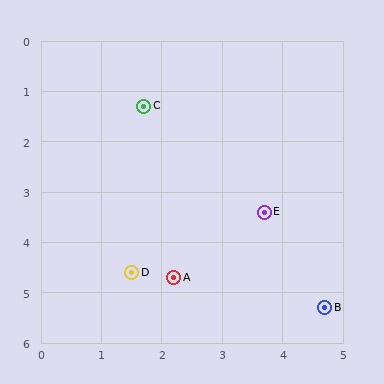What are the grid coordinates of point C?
Point C is at approximately (1.7, 1.3).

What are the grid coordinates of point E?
Point E is at approximately (3.7, 3.4).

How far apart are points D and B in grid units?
Points D and B are about 3.3 grid units apart.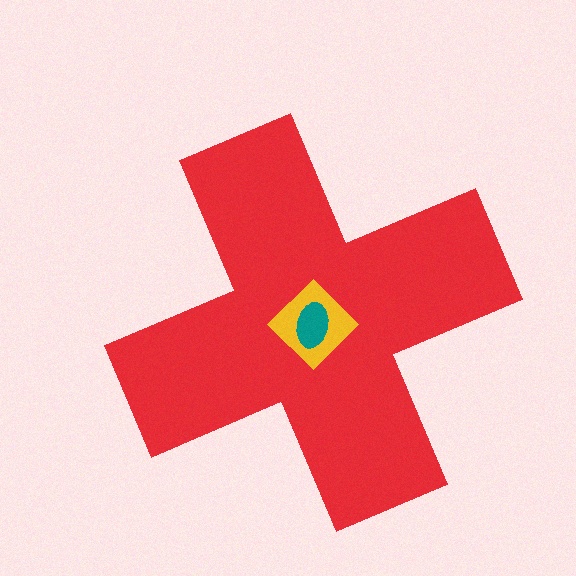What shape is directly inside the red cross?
The yellow diamond.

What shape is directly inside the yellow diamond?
The teal ellipse.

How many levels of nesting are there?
3.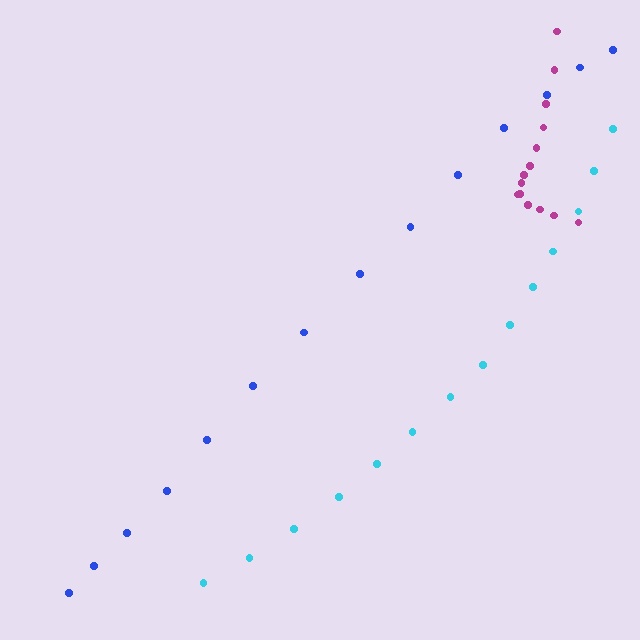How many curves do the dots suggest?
There are 3 distinct paths.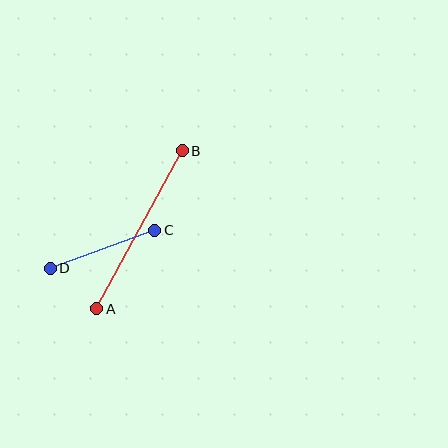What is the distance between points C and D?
The distance is approximately 111 pixels.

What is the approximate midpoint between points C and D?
The midpoint is at approximately (102, 249) pixels.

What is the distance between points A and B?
The distance is approximately 180 pixels.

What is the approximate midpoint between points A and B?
The midpoint is at approximately (140, 230) pixels.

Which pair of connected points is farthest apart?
Points A and B are farthest apart.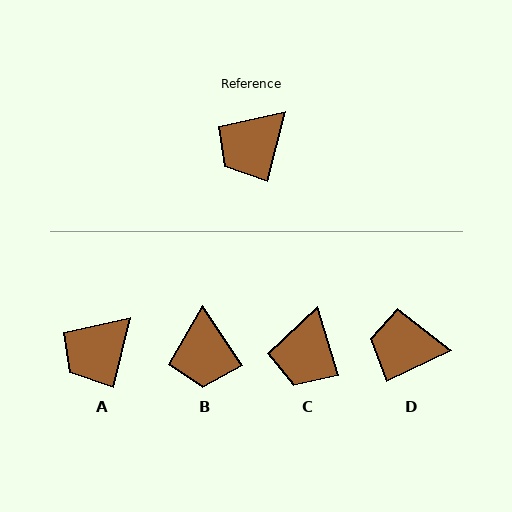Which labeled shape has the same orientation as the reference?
A.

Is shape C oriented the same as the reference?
No, it is off by about 30 degrees.